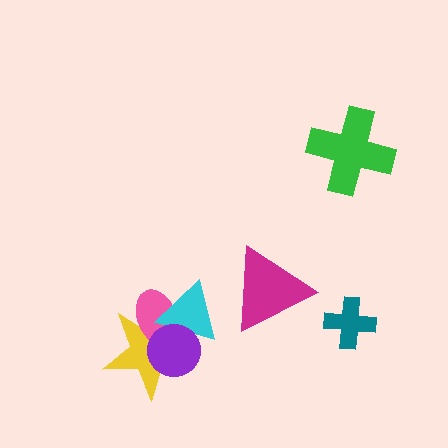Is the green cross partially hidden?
No, no other shape covers it.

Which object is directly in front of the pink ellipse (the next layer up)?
The cyan triangle is directly in front of the pink ellipse.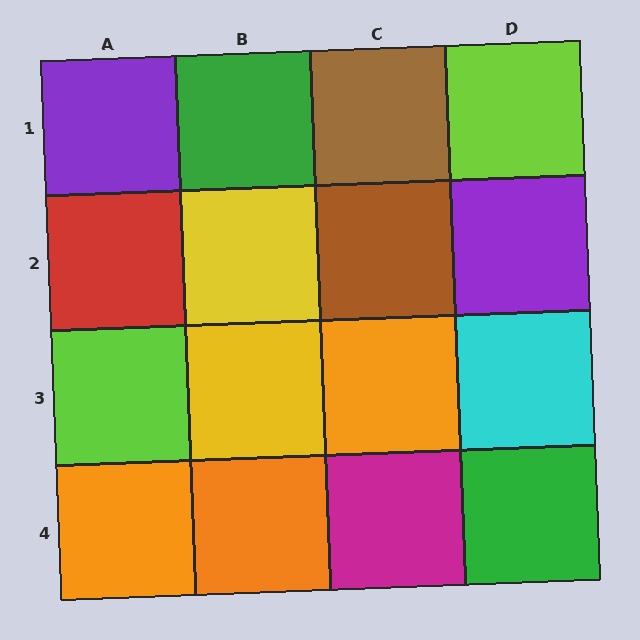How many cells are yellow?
2 cells are yellow.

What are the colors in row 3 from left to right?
Lime, yellow, orange, cyan.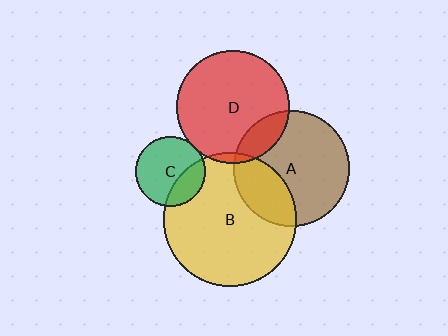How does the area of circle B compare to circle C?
Approximately 3.7 times.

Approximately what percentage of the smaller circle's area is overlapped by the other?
Approximately 15%.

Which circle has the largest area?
Circle B (yellow).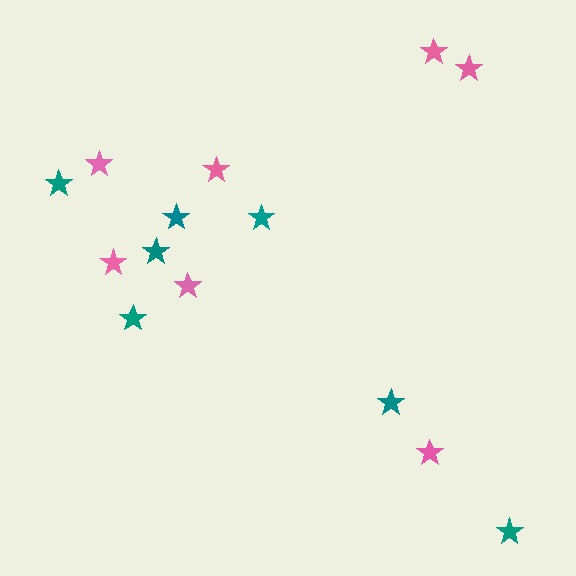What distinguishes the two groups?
There are 2 groups: one group of teal stars (7) and one group of pink stars (7).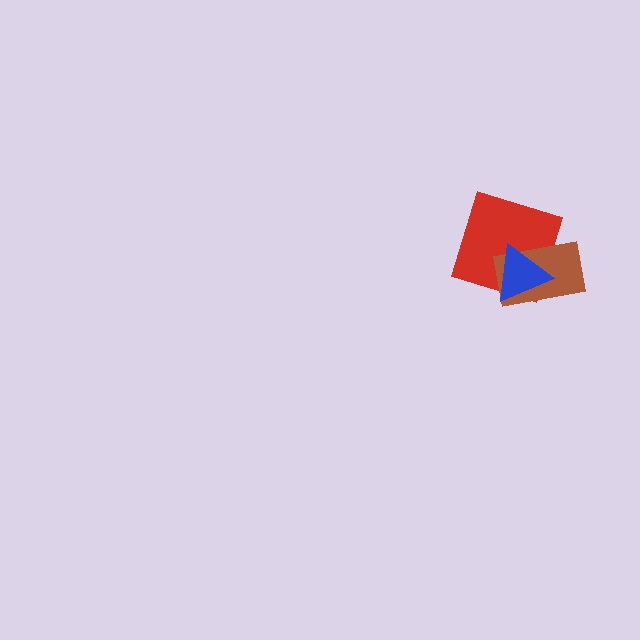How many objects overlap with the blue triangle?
2 objects overlap with the blue triangle.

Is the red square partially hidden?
Yes, it is partially covered by another shape.